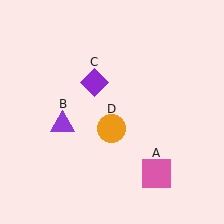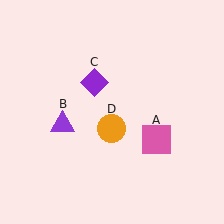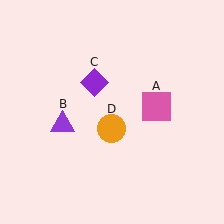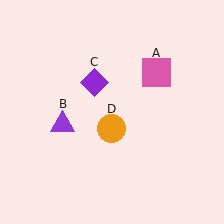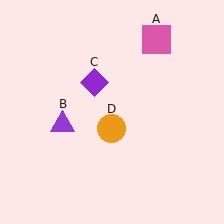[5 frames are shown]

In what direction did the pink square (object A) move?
The pink square (object A) moved up.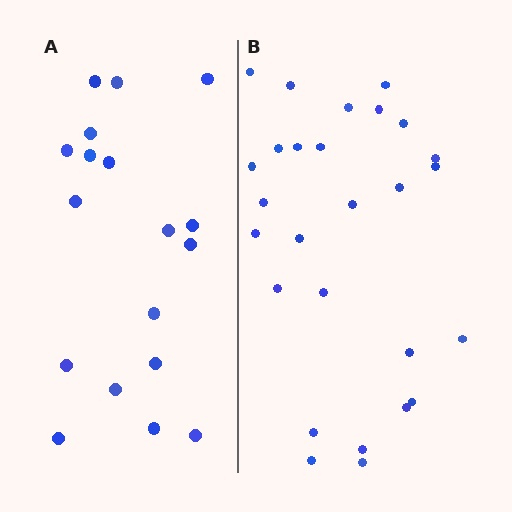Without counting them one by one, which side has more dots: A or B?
Region B (the right region) has more dots.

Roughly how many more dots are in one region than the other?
Region B has roughly 8 or so more dots than region A.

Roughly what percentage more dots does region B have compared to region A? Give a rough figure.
About 50% more.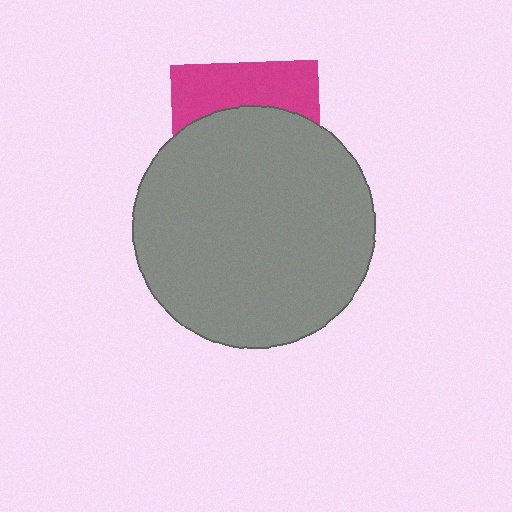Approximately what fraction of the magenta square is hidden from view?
Roughly 65% of the magenta square is hidden behind the gray circle.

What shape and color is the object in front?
The object in front is a gray circle.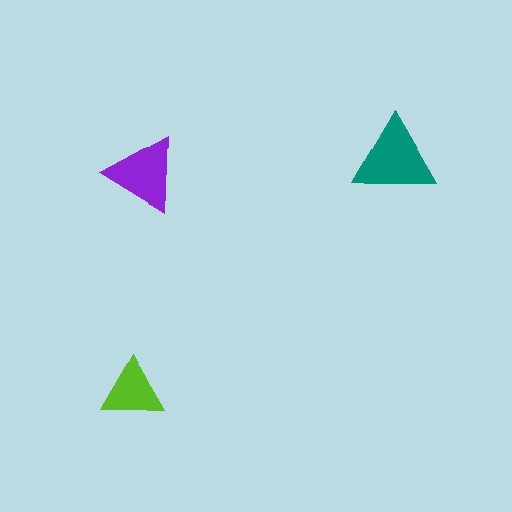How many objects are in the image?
There are 3 objects in the image.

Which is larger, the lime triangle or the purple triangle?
The purple one.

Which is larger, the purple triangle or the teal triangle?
The teal one.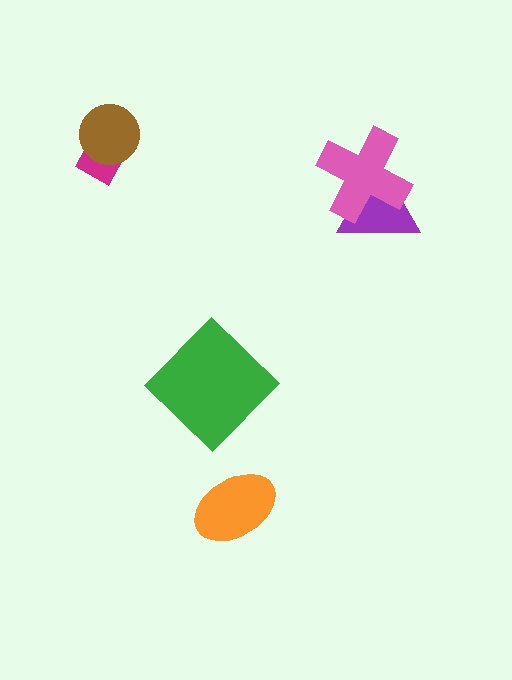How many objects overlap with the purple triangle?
1 object overlaps with the purple triangle.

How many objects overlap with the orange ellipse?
0 objects overlap with the orange ellipse.